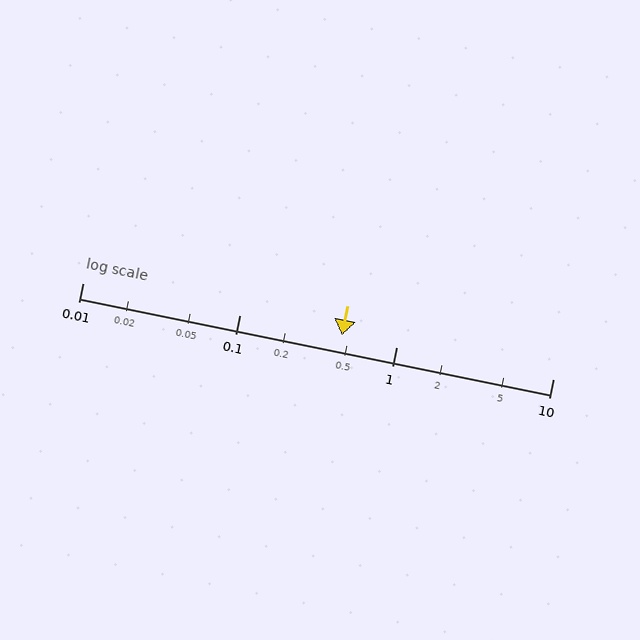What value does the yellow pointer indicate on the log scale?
The pointer indicates approximately 0.45.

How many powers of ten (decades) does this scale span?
The scale spans 3 decades, from 0.01 to 10.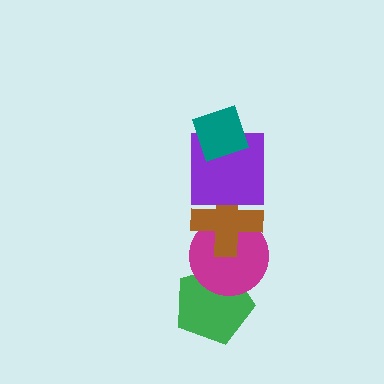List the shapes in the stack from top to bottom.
From top to bottom: the teal diamond, the purple square, the brown cross, the magenta circle, the green pentagon.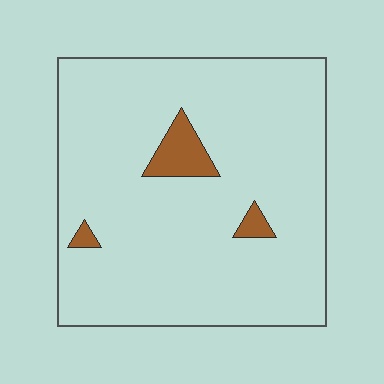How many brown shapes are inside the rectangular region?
3.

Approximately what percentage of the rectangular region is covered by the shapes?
Approximately 5%.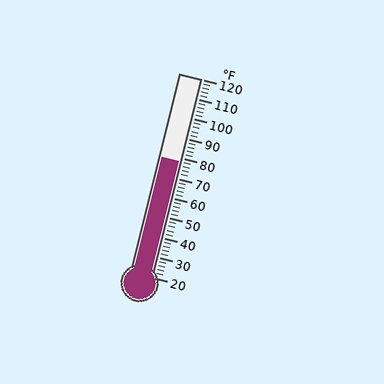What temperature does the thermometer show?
The thermometer shows approximately 78°F.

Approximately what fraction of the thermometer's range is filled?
The thermometer is filled to approximately 60% of its range.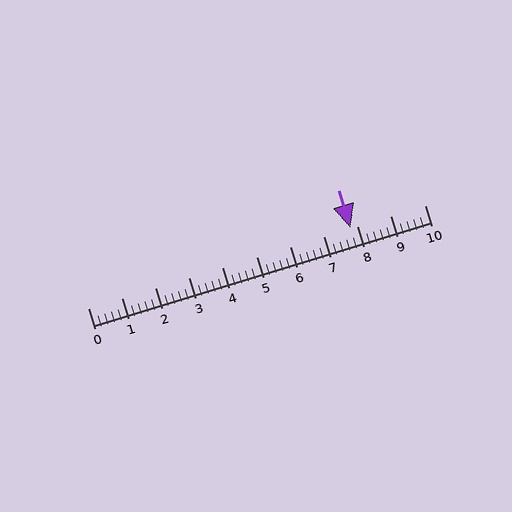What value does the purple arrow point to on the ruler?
The purple arrow points to approximately 7.8.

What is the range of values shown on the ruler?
The ruler shows values from 0 to 10.